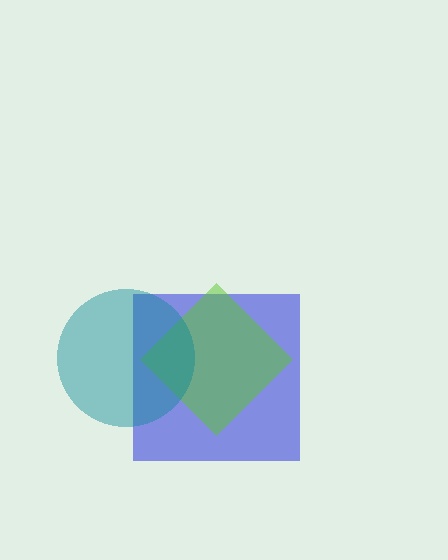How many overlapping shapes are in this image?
There are 3 overlapping shapes in the image.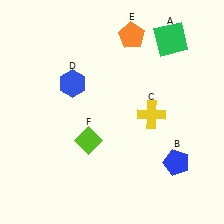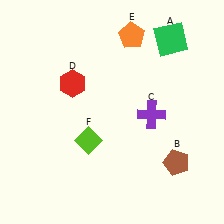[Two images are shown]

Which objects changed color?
B changed from blue to brown. C changed from yellow to purple. D changed from blue to red.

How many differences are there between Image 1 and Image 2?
There are 3 differences between the two images.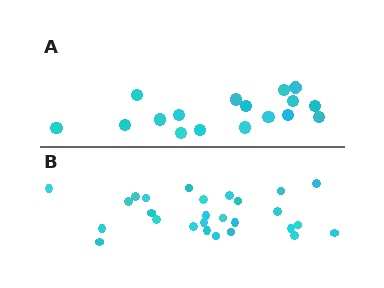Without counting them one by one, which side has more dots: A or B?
Region B (the bottom region) has more dots.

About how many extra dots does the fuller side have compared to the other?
Region B has roughly 10 or so more dots than region A.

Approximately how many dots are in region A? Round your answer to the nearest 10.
About 20 dots. (The exact count is 17, which rounds to 20.)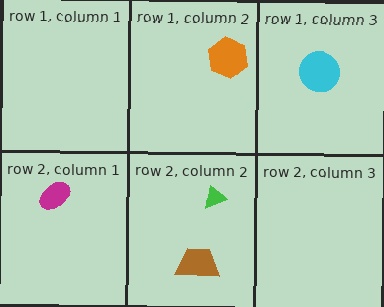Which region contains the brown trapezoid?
The row 2, column 2 region.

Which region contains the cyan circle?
The row 1, column 3 region.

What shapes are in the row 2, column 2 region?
The brown trapezoid, the green triangle.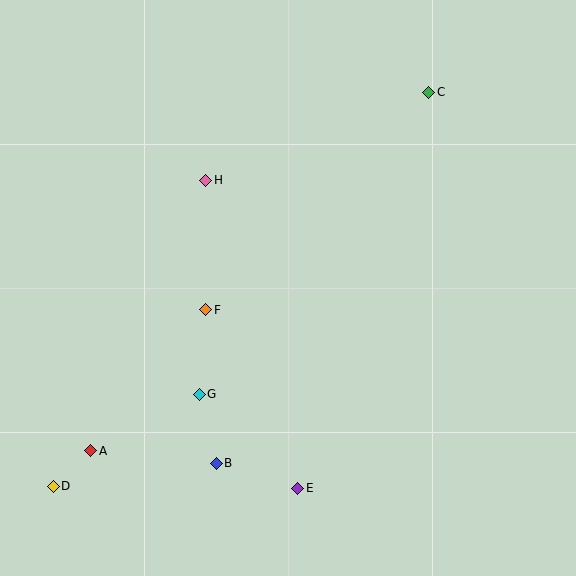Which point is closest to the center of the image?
Point F at (206, 310) is closest to the center.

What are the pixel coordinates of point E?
Point E is at (298, 488).